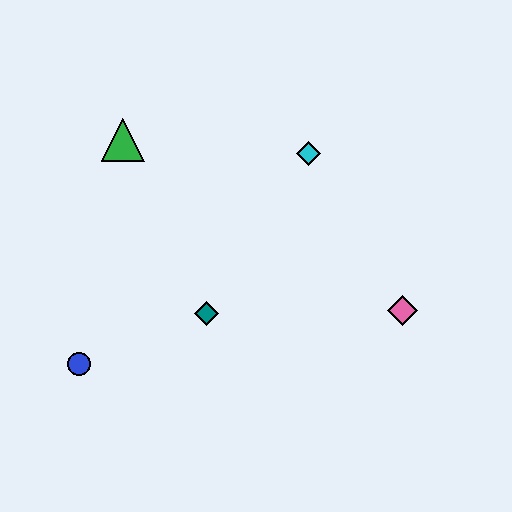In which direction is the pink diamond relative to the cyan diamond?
The pink diamond is below the cyan diamond.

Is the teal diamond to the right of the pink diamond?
No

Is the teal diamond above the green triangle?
No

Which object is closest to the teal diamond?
The blue circle is closest to the teal diamond.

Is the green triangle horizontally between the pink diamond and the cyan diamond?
No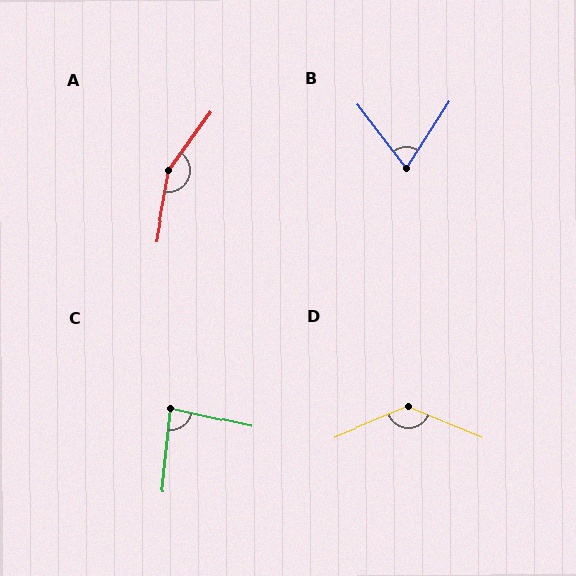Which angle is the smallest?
B, at approximately 70 degrees.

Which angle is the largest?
A, at approximately 153 degrees.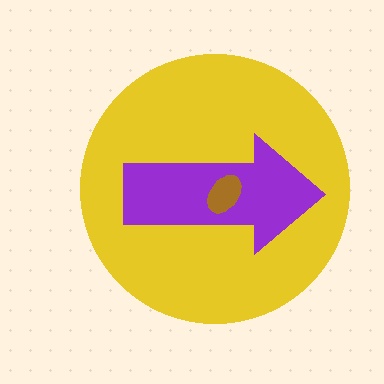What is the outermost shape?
The yellow circle.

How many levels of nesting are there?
3.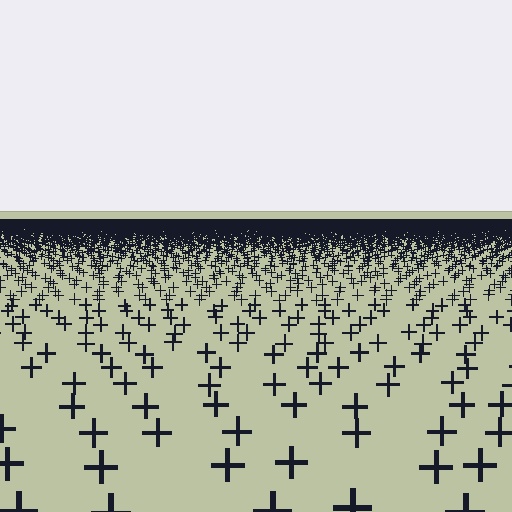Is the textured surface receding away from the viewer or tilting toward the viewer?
The surface is receding away from the viewer. Texture elements get smaller and denser toward the top.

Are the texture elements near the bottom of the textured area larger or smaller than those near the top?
Larger. Near the bottom, elements are closer to the viewer and appear at a bigger on-screen size.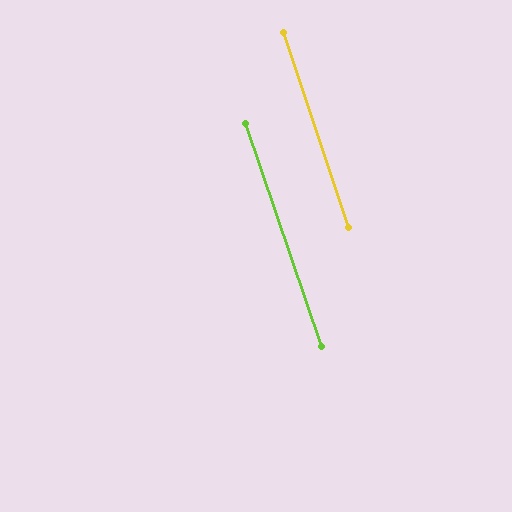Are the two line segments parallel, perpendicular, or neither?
Parallel — their directions differ by only 0.2°.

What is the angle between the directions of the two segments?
Approximately 0 degrees.